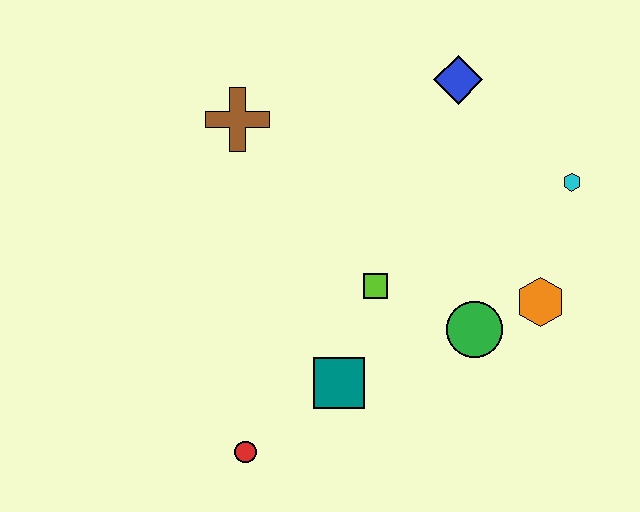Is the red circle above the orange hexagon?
No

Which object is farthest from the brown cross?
The orange hexagon is farthest from the brown cross.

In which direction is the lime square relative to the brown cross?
The lime square is below the brown cross.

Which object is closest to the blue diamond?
The cyan hexagon is closest to the blue diamond.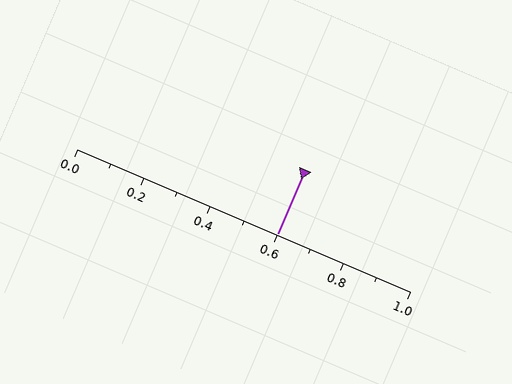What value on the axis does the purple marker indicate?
The marker indicates approximately 0.6.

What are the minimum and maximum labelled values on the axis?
The axis runs from 0.0 to 1.0.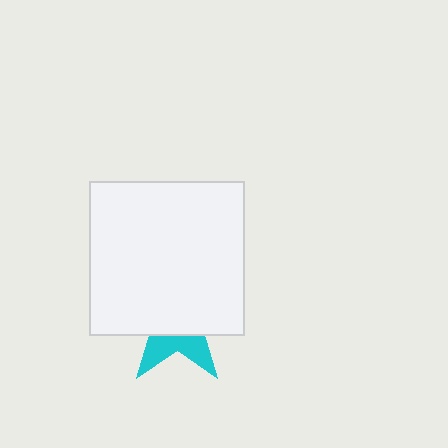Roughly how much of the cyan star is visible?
A small part of it is visible (roughly 33%).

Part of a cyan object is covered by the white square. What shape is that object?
It is a star.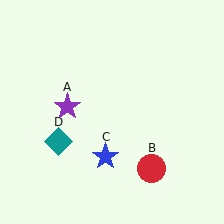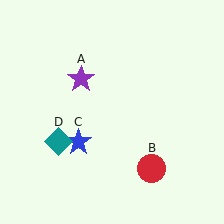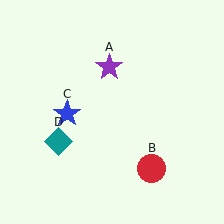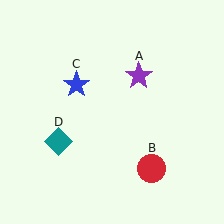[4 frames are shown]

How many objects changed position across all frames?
2 objects changed position: purple star (object A), blue star (object C).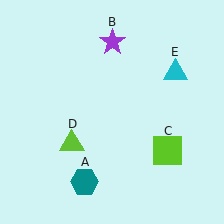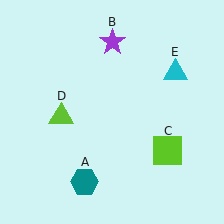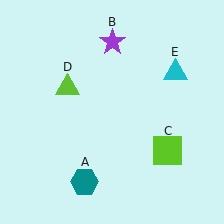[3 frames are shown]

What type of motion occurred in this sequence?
The lime triangle (object D) rotated clockwise around the center of the scene.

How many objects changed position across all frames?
1 object changed position: lime triangle (object D).